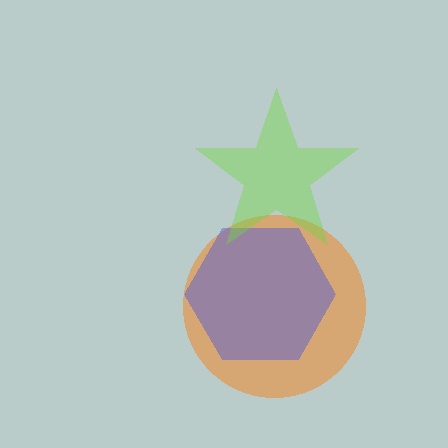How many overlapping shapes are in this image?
There are 3 overlapping shapes in the image.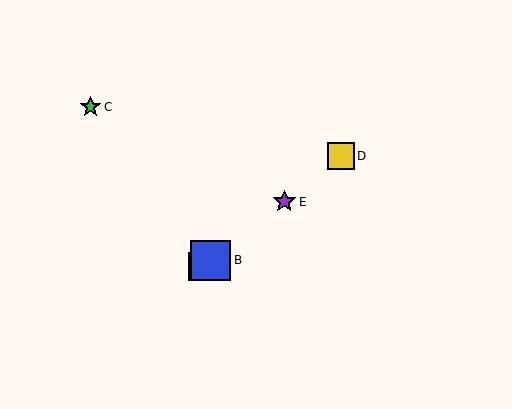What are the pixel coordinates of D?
Object D is at (341, 156).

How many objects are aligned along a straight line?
4 objects (A, B, D, E) are aligned along a straight line.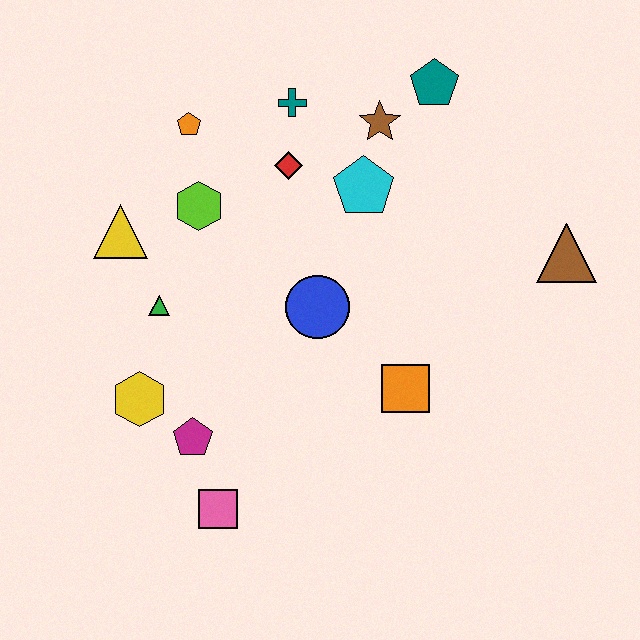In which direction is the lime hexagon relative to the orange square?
The lime hexagon is to the left of the orange square.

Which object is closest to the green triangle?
The yellow triangle is closest to the green triangle.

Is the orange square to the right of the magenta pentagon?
Yes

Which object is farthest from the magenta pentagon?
The teal pentagon is farthest from the magenta pentagon.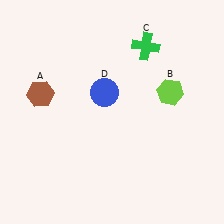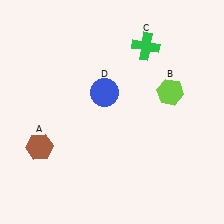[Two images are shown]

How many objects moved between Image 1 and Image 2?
1 object moved between the two images.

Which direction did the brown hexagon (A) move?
The brown hexagon (A) moved down.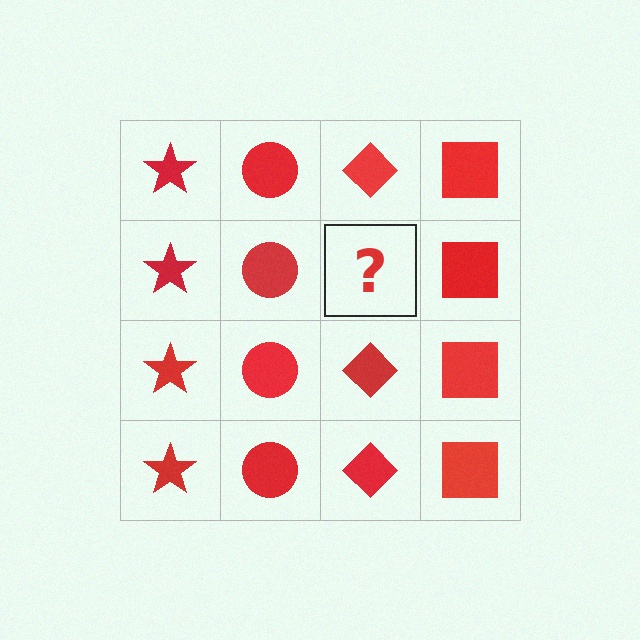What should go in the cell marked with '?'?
The missing cell should contain a red diamond.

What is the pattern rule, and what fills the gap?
The rule is that each column has a consistent shape. The gap should be filled with a red diamond.